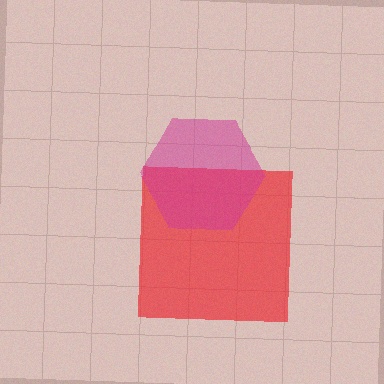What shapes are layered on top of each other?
The layered shapes are: a red square, a magenta hexagon.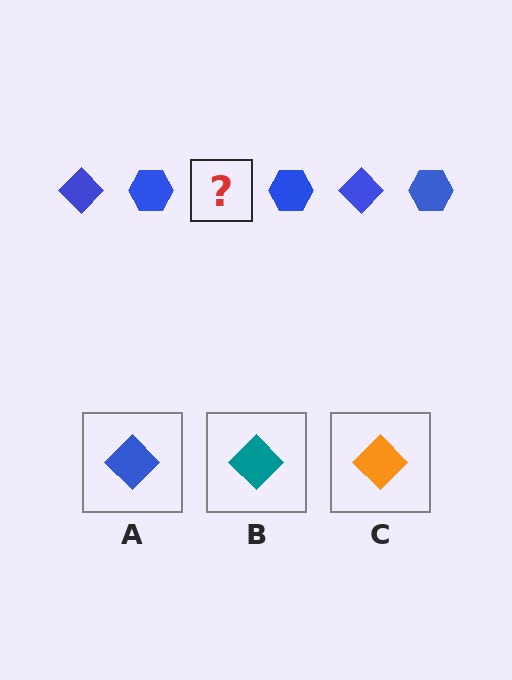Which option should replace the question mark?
Option A.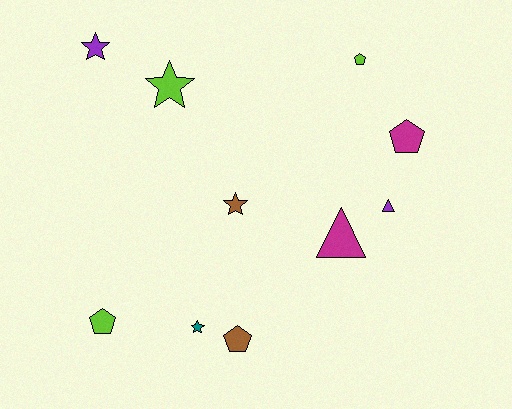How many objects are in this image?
There are 10 objects.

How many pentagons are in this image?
There are 4 pentagons.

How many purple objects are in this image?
There are 2 purple objects.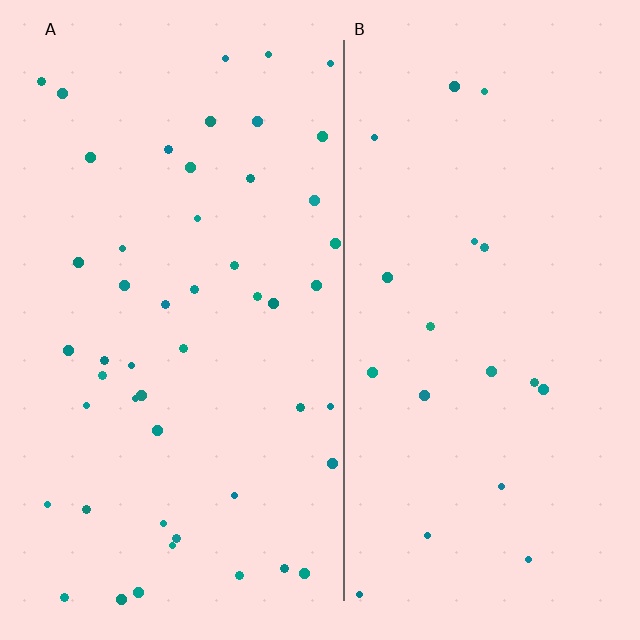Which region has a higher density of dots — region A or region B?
A (the left).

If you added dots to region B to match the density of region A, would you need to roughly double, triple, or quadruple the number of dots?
Approximately triple.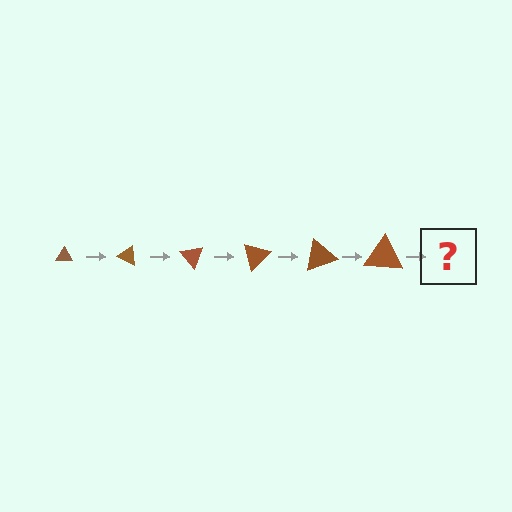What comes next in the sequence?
The next element should be a triangle, larger than the previous one and rotated 150 degrees from the start.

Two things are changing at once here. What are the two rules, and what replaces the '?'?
The two rules are that the triangle grows larger each step and it rotates 25 degrees each step. The '?' should be a triangle, larger than the previous one and rotated 150 degrees from the start.